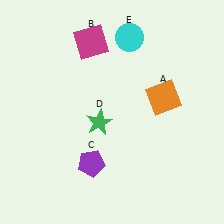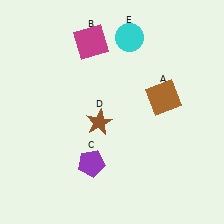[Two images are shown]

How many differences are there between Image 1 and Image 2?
There are 2 differences between the two images.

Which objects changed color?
A changed from orange to brown. D changed from green to brown.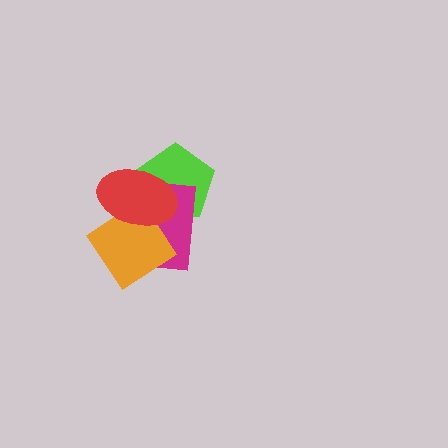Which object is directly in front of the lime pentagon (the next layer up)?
The magenta rectangle is directly in front of the lime pentagon.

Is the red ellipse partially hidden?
No, no other shape covers it.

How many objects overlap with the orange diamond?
3 objects overlap with the orange diamond.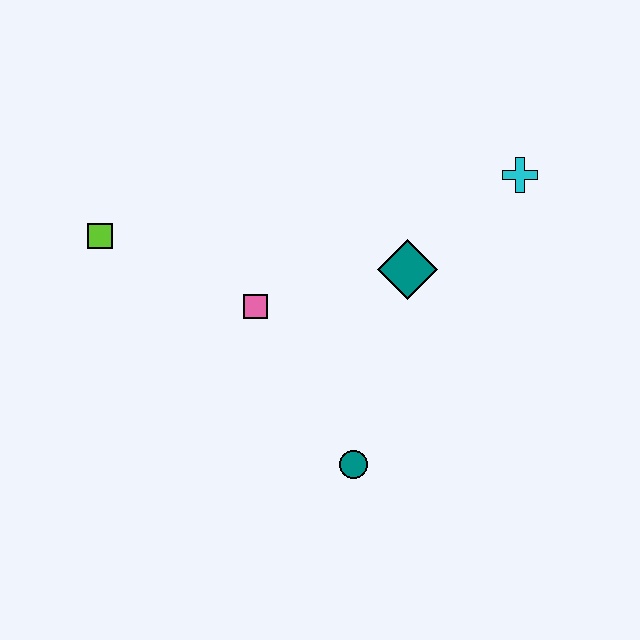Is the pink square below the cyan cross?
Yes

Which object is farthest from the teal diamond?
The lime square is farthest from the teal diamond.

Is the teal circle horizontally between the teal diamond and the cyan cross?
No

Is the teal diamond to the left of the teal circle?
No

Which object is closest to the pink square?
The teal diamond is closest to the pink square.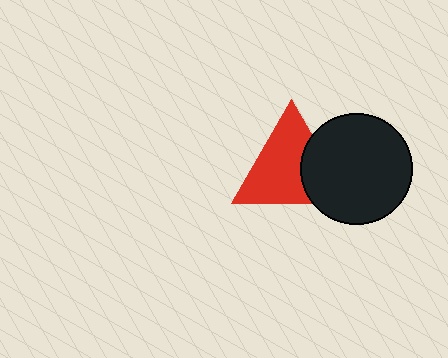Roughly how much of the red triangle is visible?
Most of it is visible (roughly 69%).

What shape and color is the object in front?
The object in front is a black circle.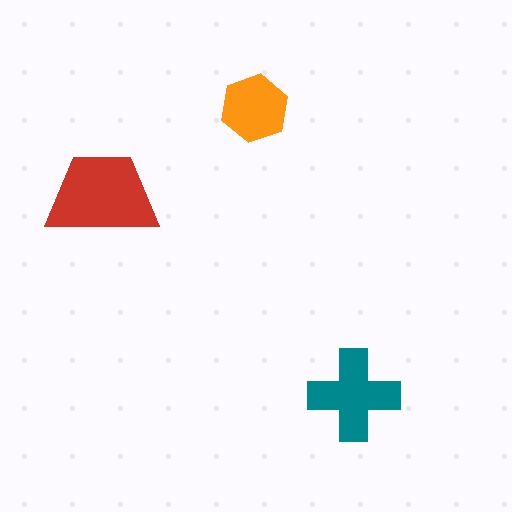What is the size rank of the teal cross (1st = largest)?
2nd.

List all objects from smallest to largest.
The orange hexagon, the teal cross, the red trapezoid.